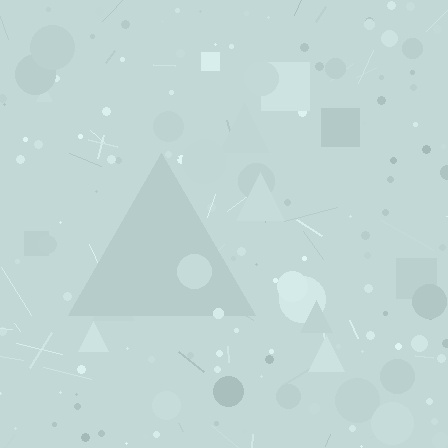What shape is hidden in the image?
A triangle is hidden in the image.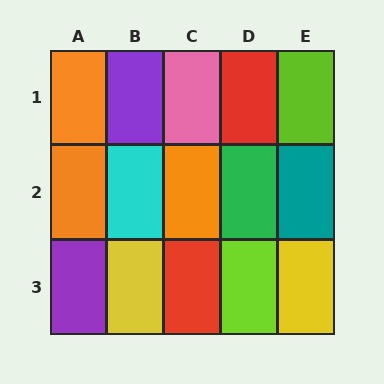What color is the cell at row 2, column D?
Green.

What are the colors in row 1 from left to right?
Orange, purple, pink, red, lime.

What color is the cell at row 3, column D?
Lime.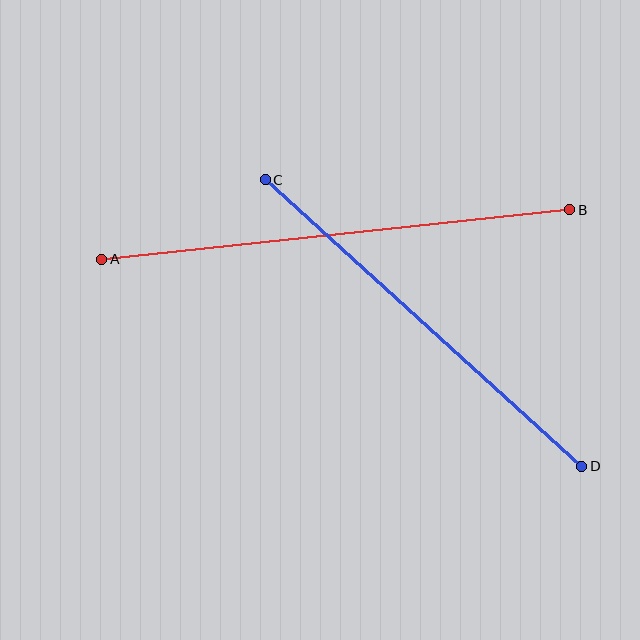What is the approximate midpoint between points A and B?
The midpoint is at approximately (336, 234) pixels.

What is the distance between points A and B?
The distance is approximately 471 pixels.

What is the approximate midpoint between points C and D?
The midpoint is at approximately (424, 323) pixels.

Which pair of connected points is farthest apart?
Points A and B are farthest apart.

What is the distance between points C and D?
The distance is approximately 427 pixels.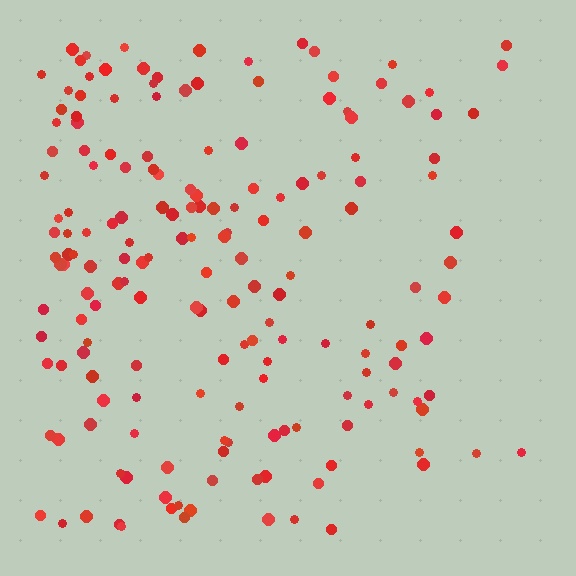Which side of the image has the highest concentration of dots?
The left.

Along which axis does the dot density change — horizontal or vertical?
Horizontal.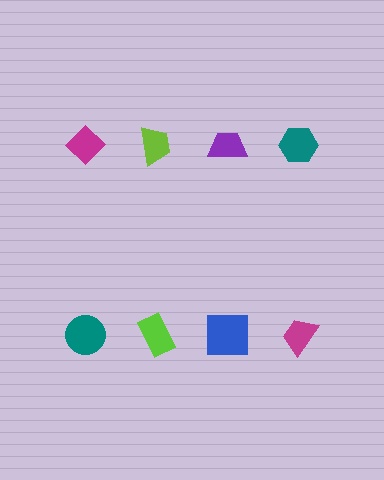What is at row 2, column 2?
A lime rectangle.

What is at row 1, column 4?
A teal hexagon.